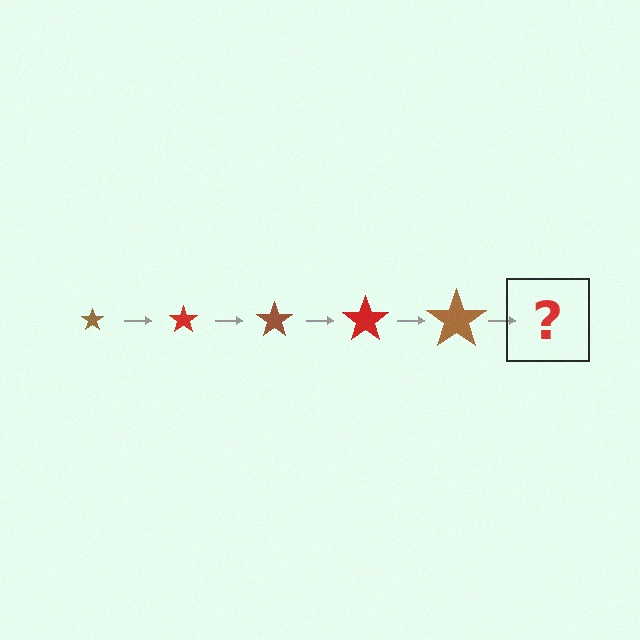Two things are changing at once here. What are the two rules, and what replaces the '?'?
The two rules are that the star grows larger each step and the color cycles through brown and red. The '?' should be a red star, larger than the previous one.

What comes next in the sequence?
The next element should be a red star, larger than the previous one.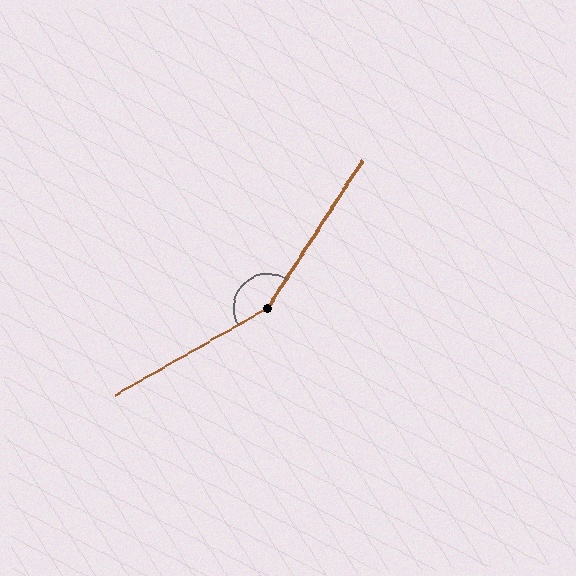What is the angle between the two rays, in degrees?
Approximately 152 degrees.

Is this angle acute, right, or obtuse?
It is obtuse.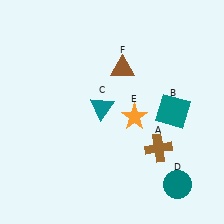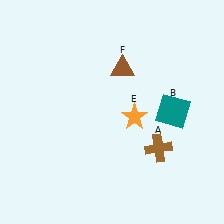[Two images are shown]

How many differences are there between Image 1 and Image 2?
There are 2 differences between the two images.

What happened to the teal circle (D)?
The teal circle (D) was removed in Image 2. It was in the bottom-right area of Image 1.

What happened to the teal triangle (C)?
The teal triangle (C) was removed in Image 2. It was in the top-left area of Image 1.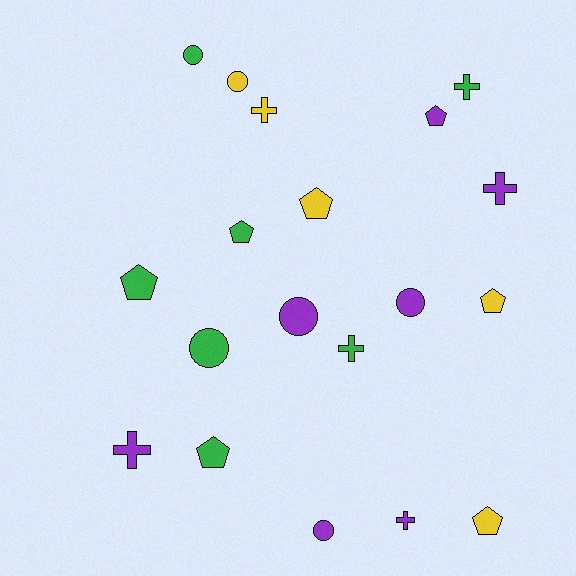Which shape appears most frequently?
Pentagon, with 7 objects.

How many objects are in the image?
There are 19 objects.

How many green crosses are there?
There are 2 green crosses.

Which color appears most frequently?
Green, with 7 objects.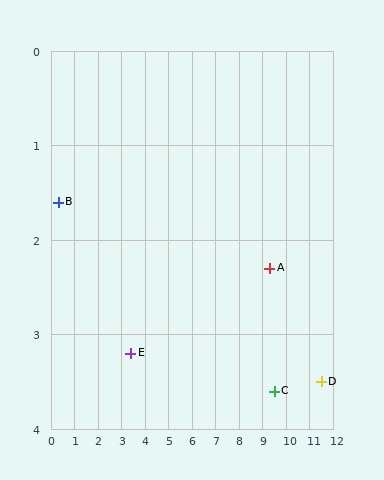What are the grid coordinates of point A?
Point A is at approximately (9.3, 2.3).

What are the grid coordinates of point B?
Point B is at approximately (0.3, 1.6).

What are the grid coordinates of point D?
Point D is at approximately (11.5, 3.5).